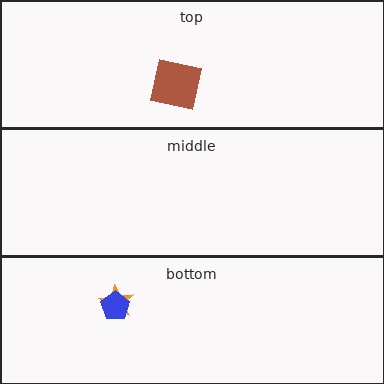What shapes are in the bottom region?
The orange star, the blue pentagon.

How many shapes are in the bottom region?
2.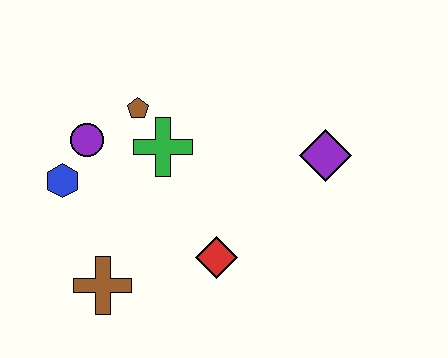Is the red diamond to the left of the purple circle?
No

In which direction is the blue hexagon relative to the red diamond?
The blue hexagon is to the left of the red diamond.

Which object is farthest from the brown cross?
The purple diamond is farthest from the brown cross.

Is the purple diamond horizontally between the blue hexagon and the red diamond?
No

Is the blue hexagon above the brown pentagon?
No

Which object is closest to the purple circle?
The blue hexagon is closest to the purple circle.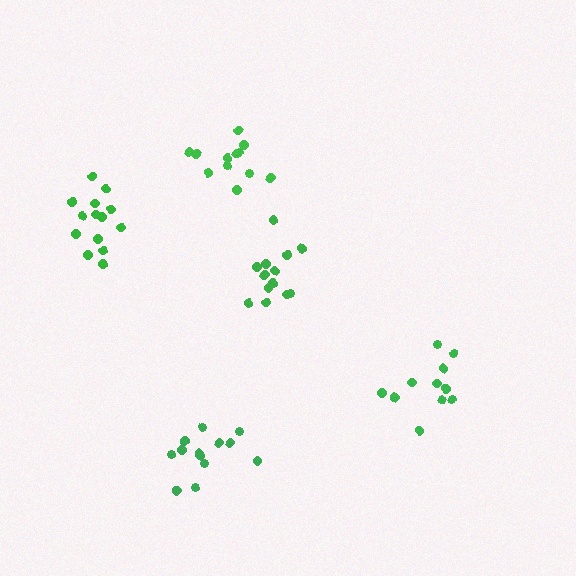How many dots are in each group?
Group 1: 13 dots, Group 2: 13 dots, Group 3: 13 dots, Group 4: 14 dots, Group 5: 11 dots (64 total).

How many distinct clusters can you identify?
There are 5 distinct clusters.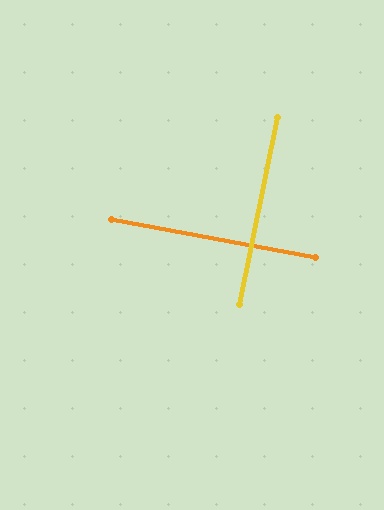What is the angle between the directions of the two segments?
Approximately 89 degrees.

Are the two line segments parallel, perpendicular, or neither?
Perpendicular — they meet at approximately 89°.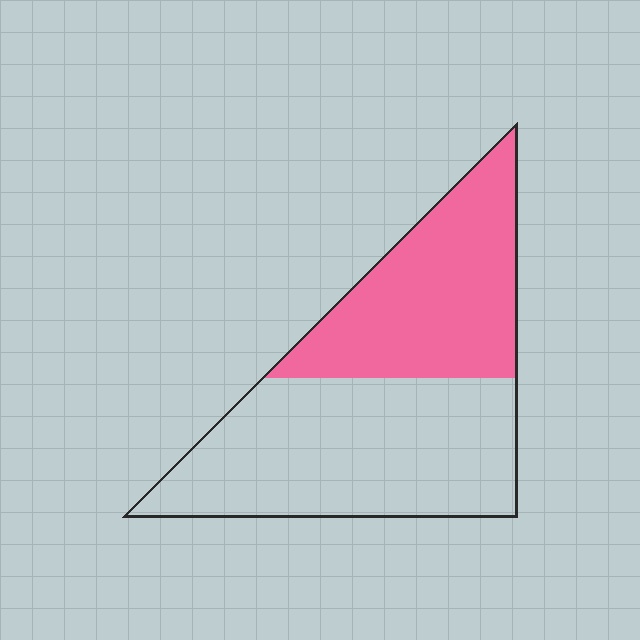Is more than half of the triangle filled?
No.